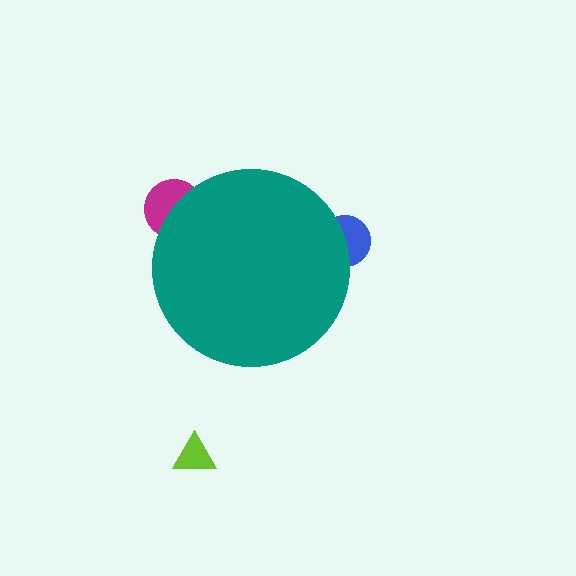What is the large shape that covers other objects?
A teal circle.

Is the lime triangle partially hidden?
No, the lime triangle is fully visible.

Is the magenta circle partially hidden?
Yes, the magenta circle is partially hidden behind the teal circle.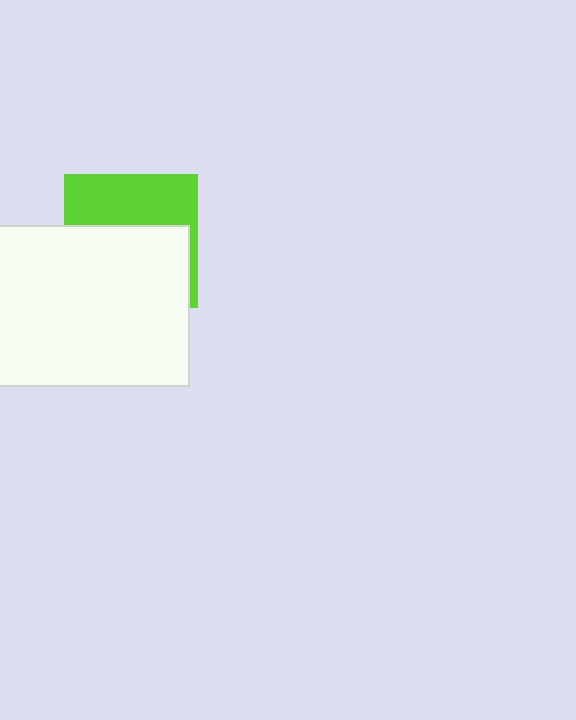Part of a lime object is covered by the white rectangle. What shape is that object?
It is a square.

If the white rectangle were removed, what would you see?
You would see the complete lime square.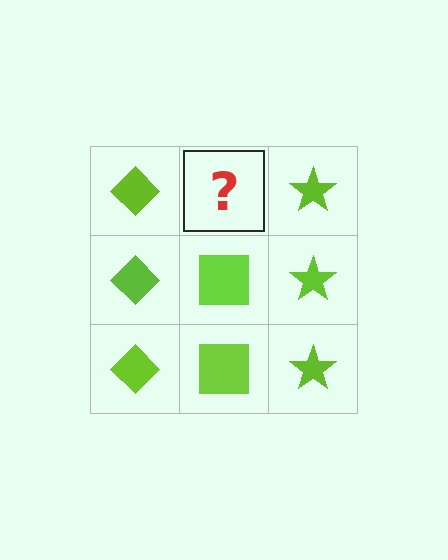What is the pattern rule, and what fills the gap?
The rule is that each column has a consistent shape. The gap should be filled with a lime square.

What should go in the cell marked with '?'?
The missing cell should contain a lime square.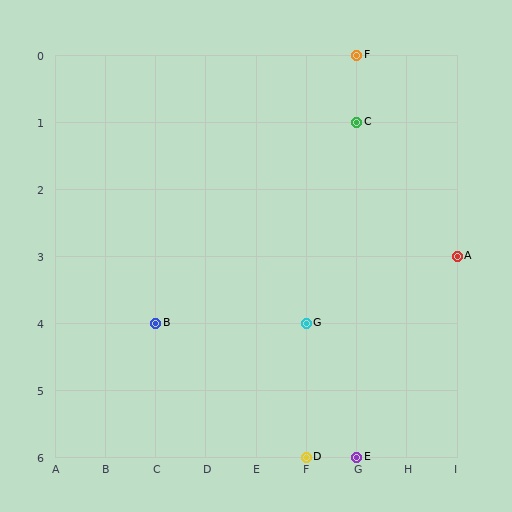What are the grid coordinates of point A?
Point A is at grid coordinates (I, 3).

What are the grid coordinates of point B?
Point B is at grid coordinates (C, 4).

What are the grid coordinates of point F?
Point F is at grid coordinates (G, 0).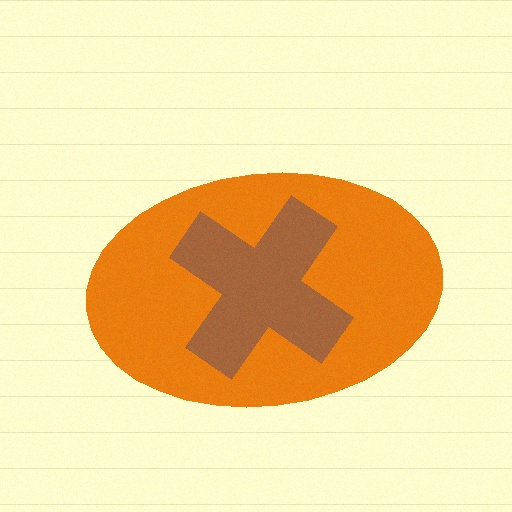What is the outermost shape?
The orange ellipse.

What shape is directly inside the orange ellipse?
The brown cross.